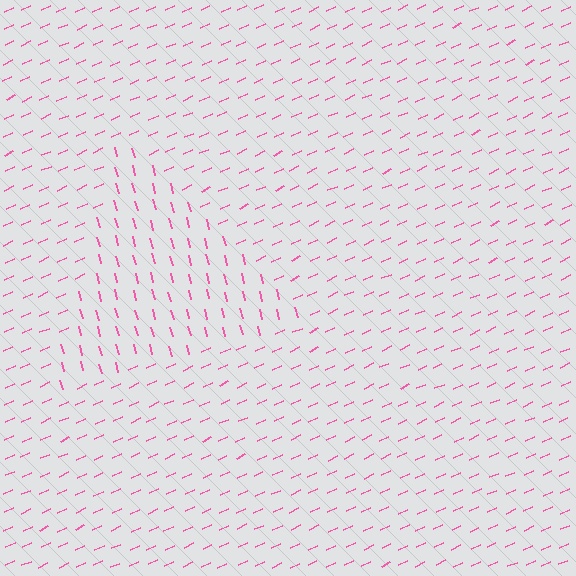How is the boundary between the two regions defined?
The boundary is defined purely by a change in line orientation (approximately 80 degrees difference). All lines are the same color and thickness.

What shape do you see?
I see a triangle.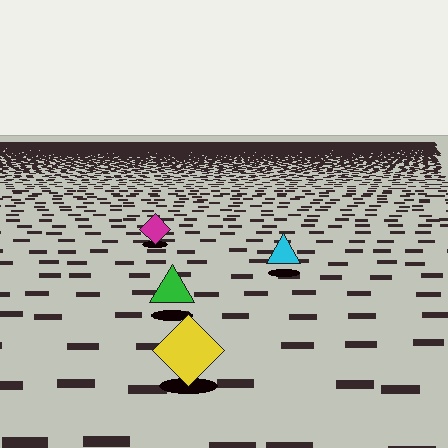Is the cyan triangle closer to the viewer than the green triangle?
No. The green triangle is closer — you can tell from the texture gradient: the ground texture is coarser near it.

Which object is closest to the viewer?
The yellow diamond is closest. The texture marks near it are larger and more spread out.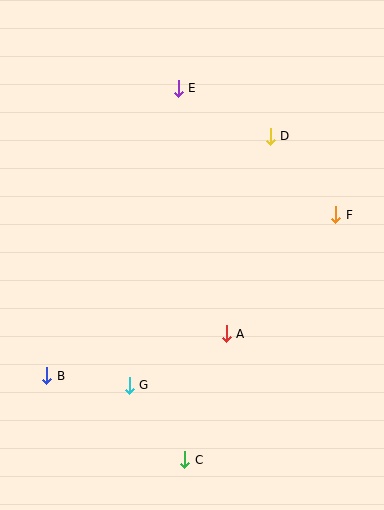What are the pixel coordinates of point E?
Point E is at (178, 88).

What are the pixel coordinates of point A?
Point A is at (226, 334).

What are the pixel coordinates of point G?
Point G is at (129, 385).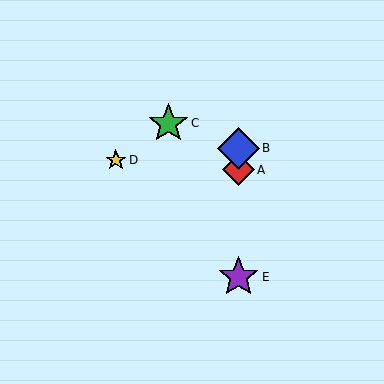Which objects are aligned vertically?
Objects A, B, E are aligned vertically.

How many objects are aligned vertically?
3 objects (A, B, E) are aligned vertically.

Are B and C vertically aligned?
No, B is at x≈238 and C is at x≈168.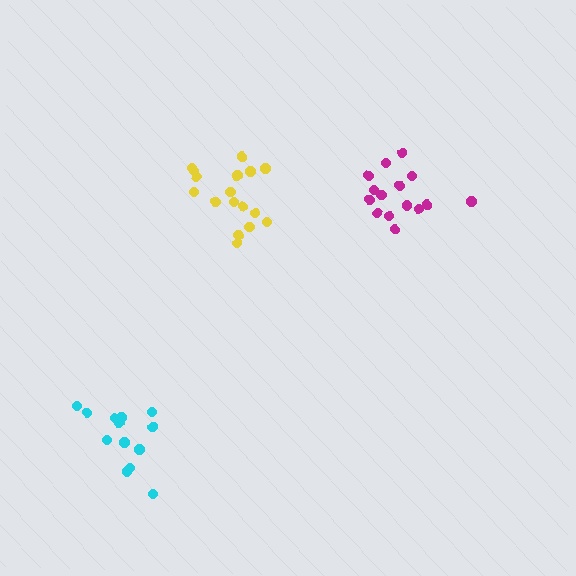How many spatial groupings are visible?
There are 3 spatial groupings.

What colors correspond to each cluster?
The clusters are colored: magenta, cyan, yellow.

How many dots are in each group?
Group 1: 15 dots, Group 2: 13 dots, Group 3: 17 dots (45 total).